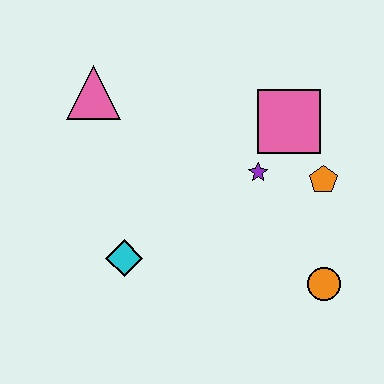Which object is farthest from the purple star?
The pink triangle is farthest from the purple star.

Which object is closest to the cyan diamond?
The purple star is closest to the cyan diamond.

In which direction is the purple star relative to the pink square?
The purple star is below the pink square.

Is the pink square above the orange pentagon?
Yes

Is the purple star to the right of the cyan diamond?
Yes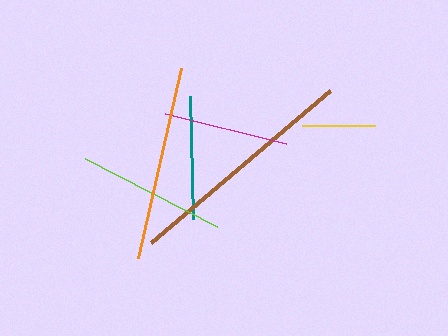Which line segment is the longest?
The brown line is the longest at approximately 235 pixels.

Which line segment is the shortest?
The yellow line is the shortest at approximately 73 pixels.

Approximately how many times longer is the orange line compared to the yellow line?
The orange line is approximately 2.7 times the length of the yellow line.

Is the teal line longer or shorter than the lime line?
The lime line is longer than the teal line.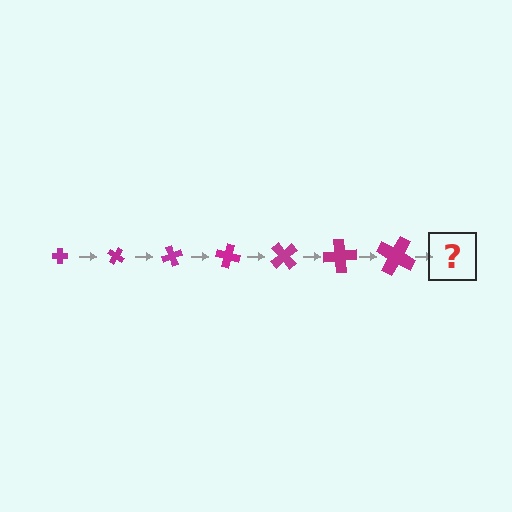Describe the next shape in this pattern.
It should be a cross, larger than the previous one and rotated 245 degrees from the start.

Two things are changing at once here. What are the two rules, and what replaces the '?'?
The two rules are that the cross grows larger each step and it rotates 35 degrees each step. The '?' should be a cross, larger than the previous one and rotated 245 degrees from the start.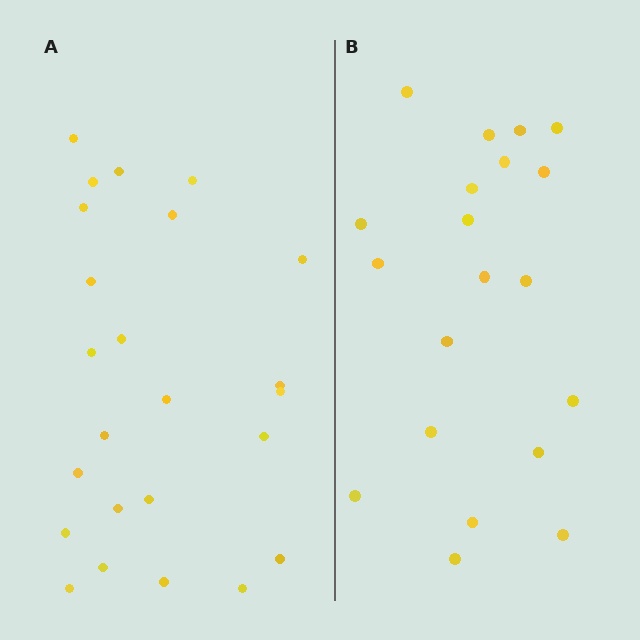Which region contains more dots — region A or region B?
Region A (the left region) has more dots.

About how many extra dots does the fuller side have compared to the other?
Region A has about 4 more dots than region B.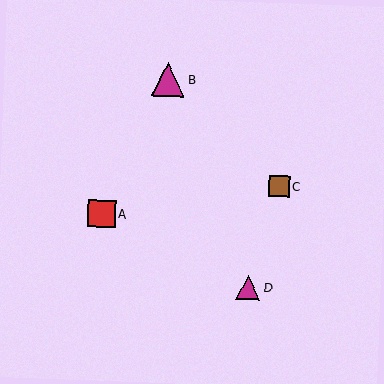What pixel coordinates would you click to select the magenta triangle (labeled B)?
Click at (168, 79) to select the magenta triangle B.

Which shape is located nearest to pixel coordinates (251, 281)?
The magenta triangle (labeled D) at (248, 288) is nearest to that location.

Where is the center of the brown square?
The center of the brown square is at (279, 187).